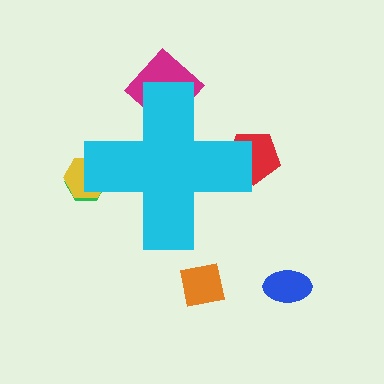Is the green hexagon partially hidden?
Yes, the green hexagon is partially hidden behind the cyan cross.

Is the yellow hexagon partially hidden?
Yes, the yellow hexagon is partially hidden behind the cyan cross.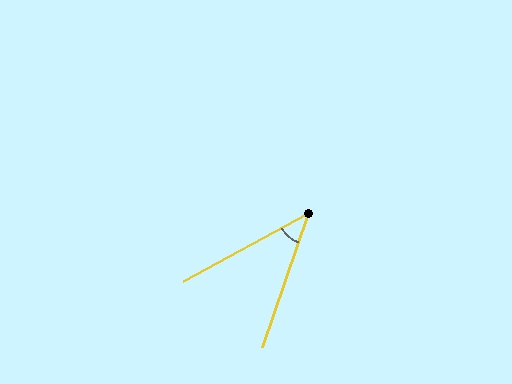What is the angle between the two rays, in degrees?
Approximately 42 degrees.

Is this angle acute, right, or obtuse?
It is acute.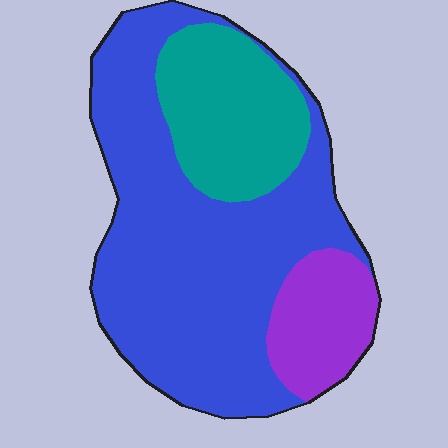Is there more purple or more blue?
Blue.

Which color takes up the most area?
Blue, at roughly 65%.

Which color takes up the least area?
Purple, at roughly 15%.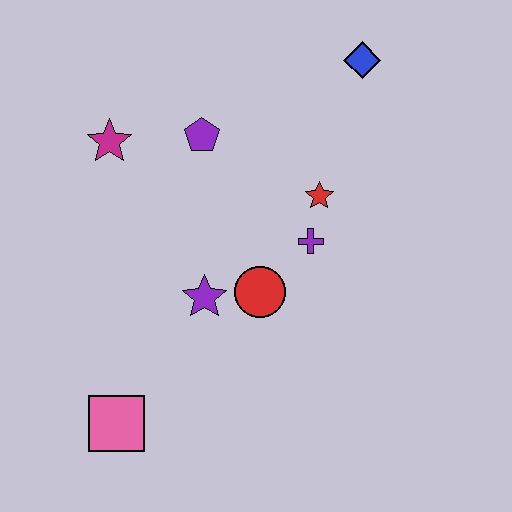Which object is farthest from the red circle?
The blue diamond is farthest from the red circle.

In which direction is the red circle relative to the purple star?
The red circle is to the right of the purple star.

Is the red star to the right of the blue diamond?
No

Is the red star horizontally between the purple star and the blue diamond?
Yes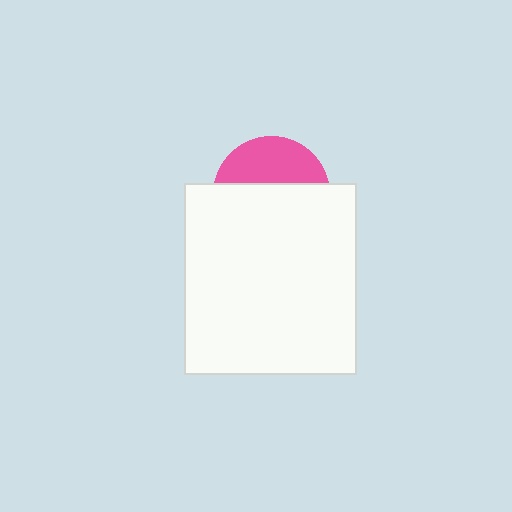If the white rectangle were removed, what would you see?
You would see the complete pink circle.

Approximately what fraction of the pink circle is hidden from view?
Roughly 62% of the pink circle is hidden behind the white rectangle.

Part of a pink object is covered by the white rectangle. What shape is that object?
It is a circle.